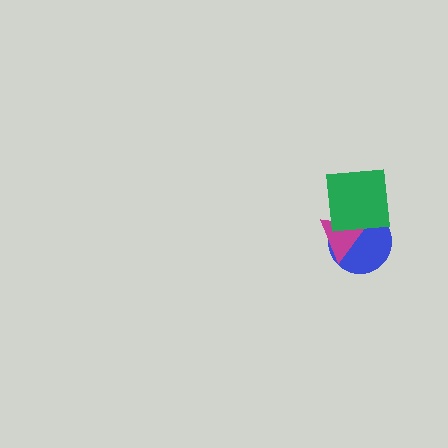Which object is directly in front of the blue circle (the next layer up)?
The magenta triangle is directly in front of the blue circle.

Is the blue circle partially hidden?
Yes, it is partially covered by another shape.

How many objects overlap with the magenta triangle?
2 objects overlap with the magenta triangle.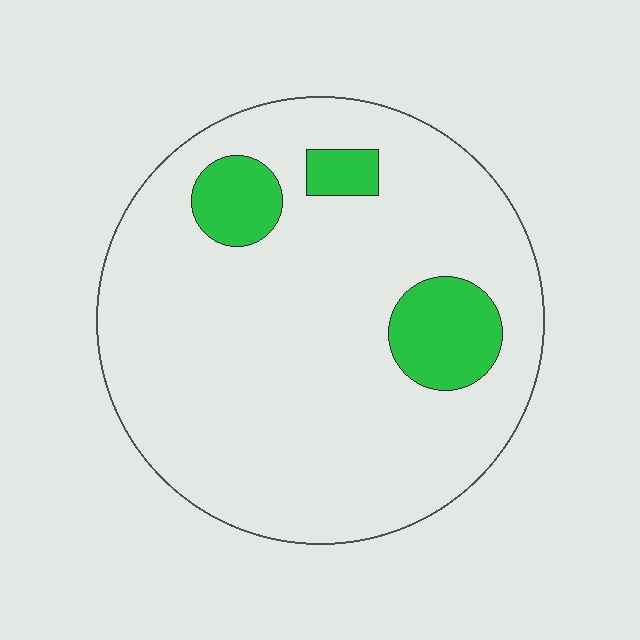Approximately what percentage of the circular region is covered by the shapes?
Approximately 15%.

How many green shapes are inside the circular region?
3.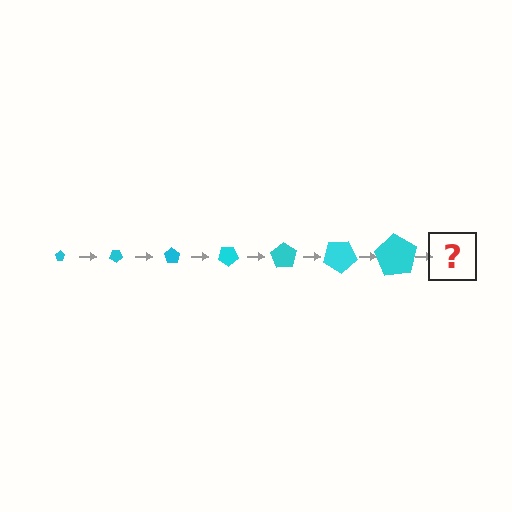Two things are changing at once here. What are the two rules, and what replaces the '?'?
The two rules are that the pentagon grows larger each step and it rotates 35 degrees each step. The '?' should be a pentagon, larger than the previous one and rotated 245 degrees from the start.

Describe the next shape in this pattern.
It should be a pentagon, larger than the previous one and rotated 245 degrees from the start.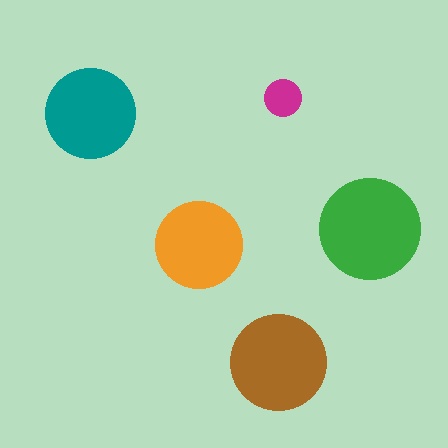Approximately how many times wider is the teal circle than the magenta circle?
About 2.5 times wider.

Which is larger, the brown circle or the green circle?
The green one.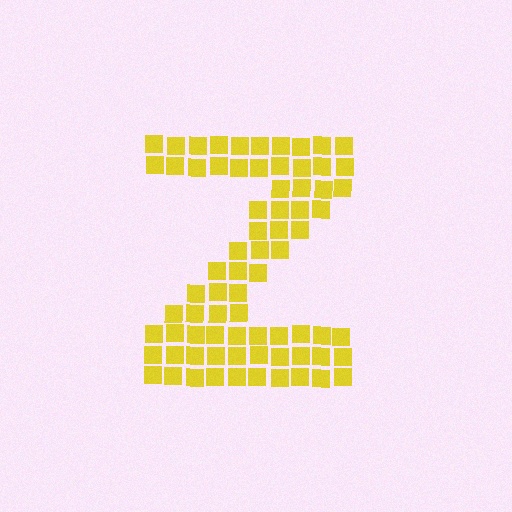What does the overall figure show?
The overall figure shows the letter Z.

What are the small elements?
The small elements are squares.